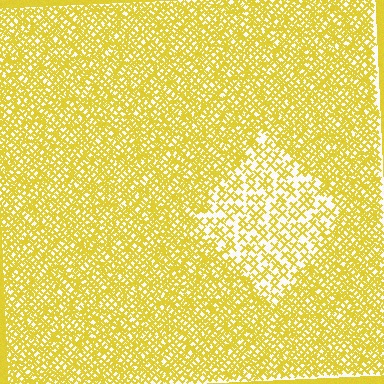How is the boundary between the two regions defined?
The boundary is defined by a change in element density (approximately 2.3x ratio). All elements are the same color, size, and shape.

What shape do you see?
I see a diamond.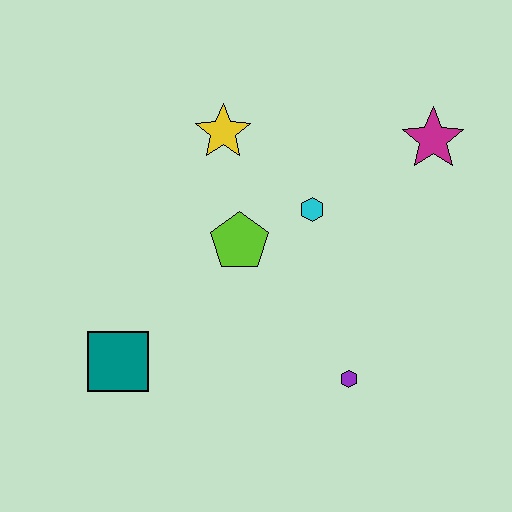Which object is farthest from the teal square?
The magenta star is farthest from the teal square.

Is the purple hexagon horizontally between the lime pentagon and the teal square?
No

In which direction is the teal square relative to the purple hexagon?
The teal square is to the left of the purple hexagon.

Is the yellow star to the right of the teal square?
Yes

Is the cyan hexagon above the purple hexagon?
Yes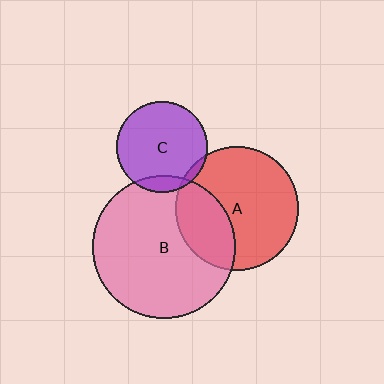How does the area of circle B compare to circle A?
Approximately 1.3 times.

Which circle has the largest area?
Circle B (pink).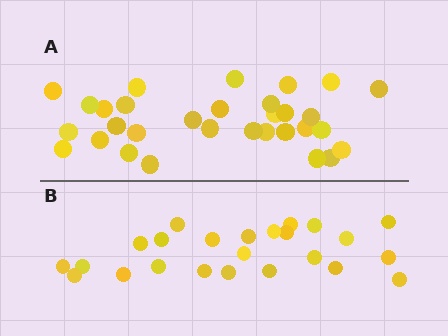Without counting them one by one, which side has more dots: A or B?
Region A (the top region) has more dots.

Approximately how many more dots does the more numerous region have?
Region A has roughly 8 or so more dots than region B.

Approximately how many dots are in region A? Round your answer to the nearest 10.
About 30 dots. (The exact count is 31, which rounds to 30.)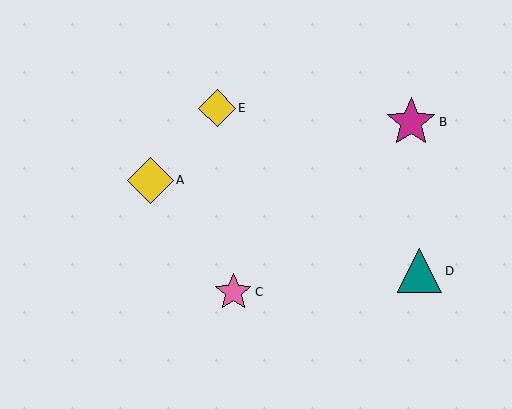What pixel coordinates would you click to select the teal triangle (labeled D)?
Click at (420, 271) to select the teal triangle D.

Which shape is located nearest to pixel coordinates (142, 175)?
The yellow diamond (labeled A) at (150, 180) is nearest to that location.